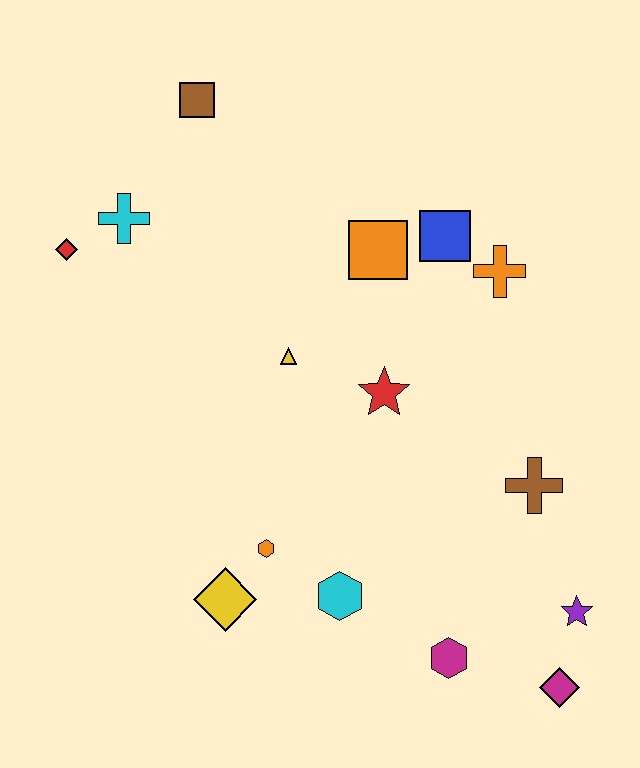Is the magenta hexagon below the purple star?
Yes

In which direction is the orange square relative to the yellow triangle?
The orange square is above the yellow triangle.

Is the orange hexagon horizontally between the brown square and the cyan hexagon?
Yes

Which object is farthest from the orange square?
The magenta diamond is farthest from the orange square.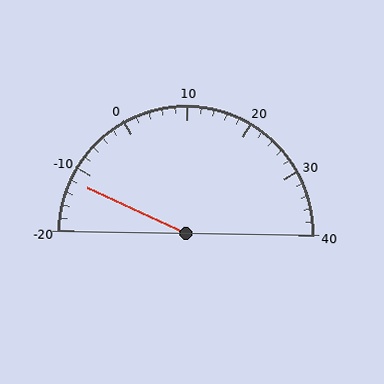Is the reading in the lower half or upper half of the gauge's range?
The reading is in the lower half of the range (-20 to 40).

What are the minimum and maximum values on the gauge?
The gauge ranges from -20 to 40.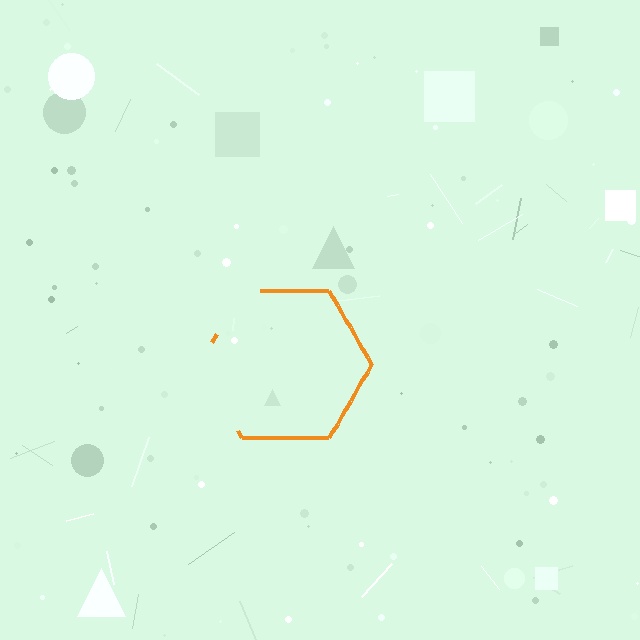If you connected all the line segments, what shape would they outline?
They would outline a hexagon.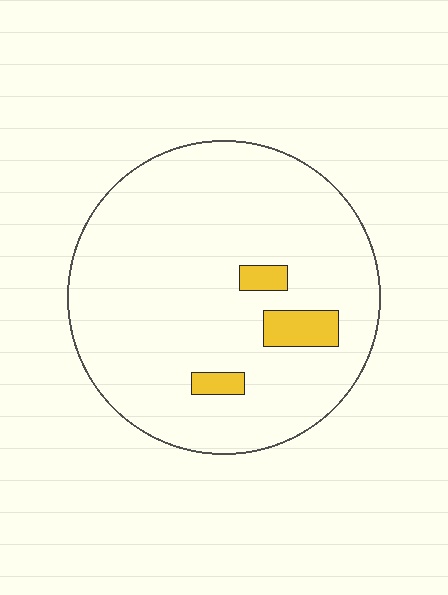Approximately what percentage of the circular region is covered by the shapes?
Approximately 5%.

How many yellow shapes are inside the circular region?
3.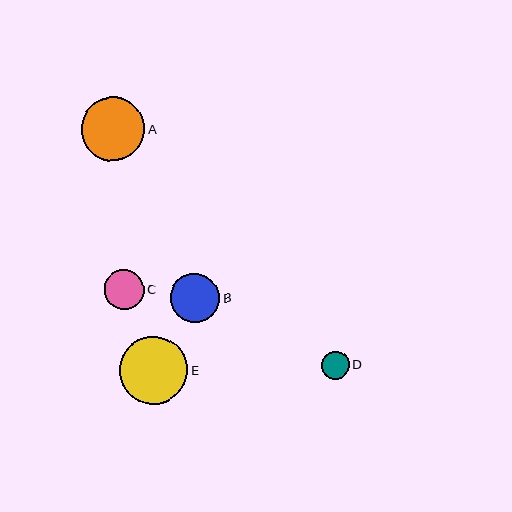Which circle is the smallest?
Circle D is the smallest with a size of approximately 27 pixels.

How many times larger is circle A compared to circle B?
Circle A is approximately 1.3 times the size of circle B.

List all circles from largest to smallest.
From largest to smallest: E, A, B, C, D.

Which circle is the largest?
Circle E is the largest with a size of approximately 68 pixels.